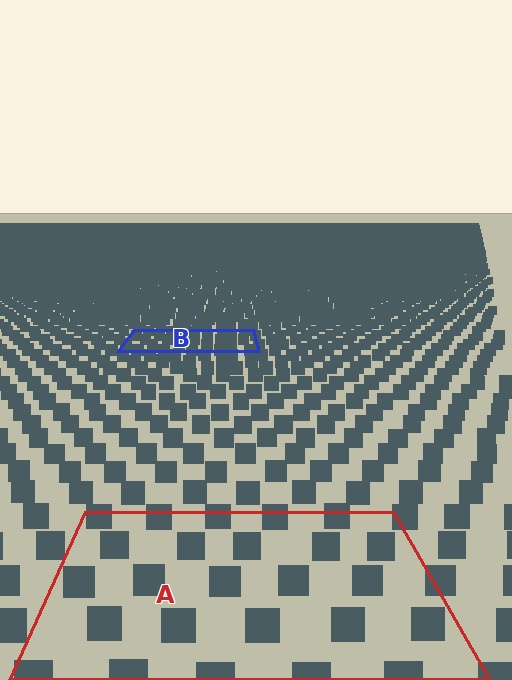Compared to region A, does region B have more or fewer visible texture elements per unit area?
Region B has more texture elements per unit area — they are packed more densely because it is farther away.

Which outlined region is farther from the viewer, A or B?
Region B is farther from the viewer — the texture elements inside it appear smaller and more densely packed.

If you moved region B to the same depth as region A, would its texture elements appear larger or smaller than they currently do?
They would appear larger. At a closer depth, the same texture elements are projected at a bigger on-screen size.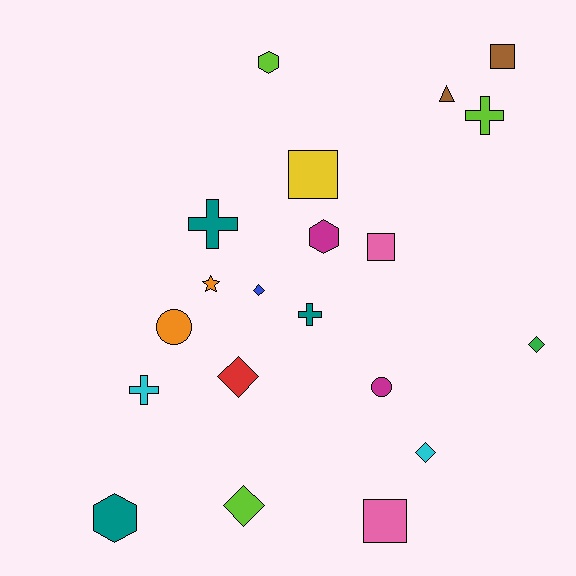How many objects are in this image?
There are 20 objects.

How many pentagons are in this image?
There are no pentagons.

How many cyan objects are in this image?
There are 2 cyan objects.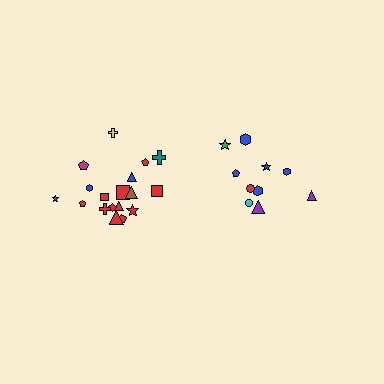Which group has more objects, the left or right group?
The left group.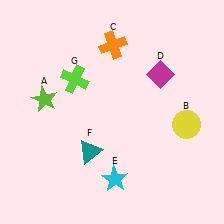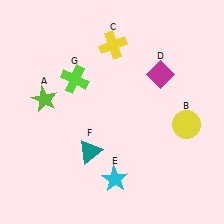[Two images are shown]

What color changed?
The cross (C) changed from orange in Image 1 to yellow in Image 2.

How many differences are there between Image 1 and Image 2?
There is 1 difference between the two images.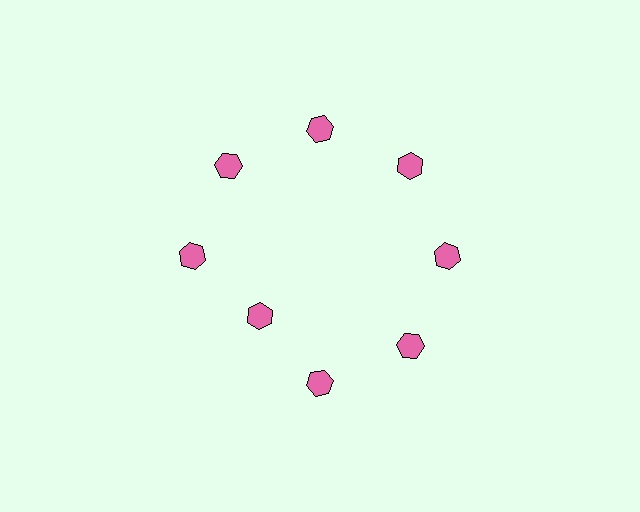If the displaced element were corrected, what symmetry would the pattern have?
It would have 8-fold rotational symmetry — the pattern would map onto itself every 45 degrees.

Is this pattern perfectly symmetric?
No. The 8 pink hexagons are arranged in a ring, but one element near the 8 o'clock position is pulled inward toward the center, breaking the 8-fold rotational symmetry.